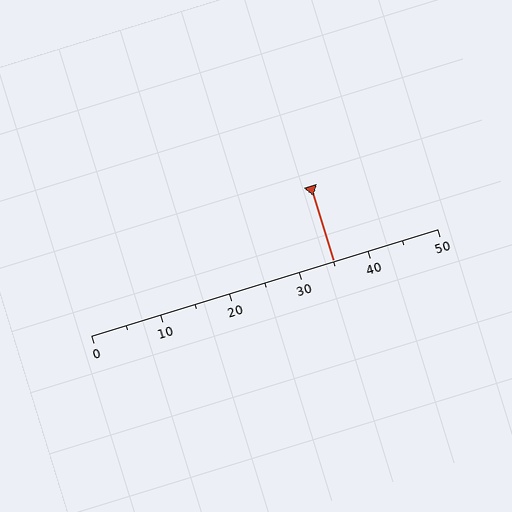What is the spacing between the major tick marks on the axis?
The major ticks are spaced 10 apart.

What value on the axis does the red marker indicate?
The marker indicates approximately 35.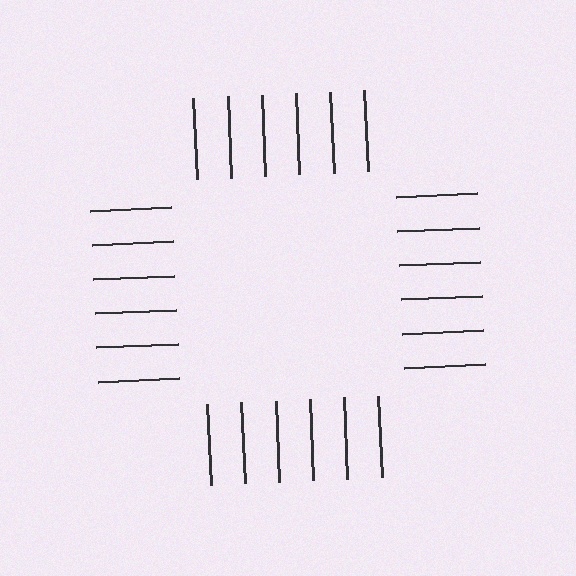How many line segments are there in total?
24 — 6 along each of the 4 edges.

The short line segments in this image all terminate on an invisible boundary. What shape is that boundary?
An illusory square — the line segments terminate on its edges but no continuous stroke is drawn.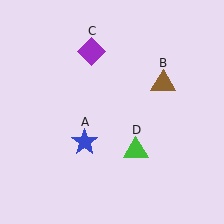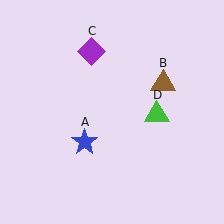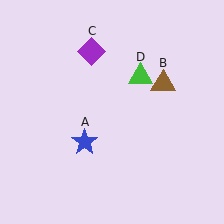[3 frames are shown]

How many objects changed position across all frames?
1 object changed position: green triangle (object D).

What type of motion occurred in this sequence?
The green triangle (object D) rotated counterclockwise around the center of the scene.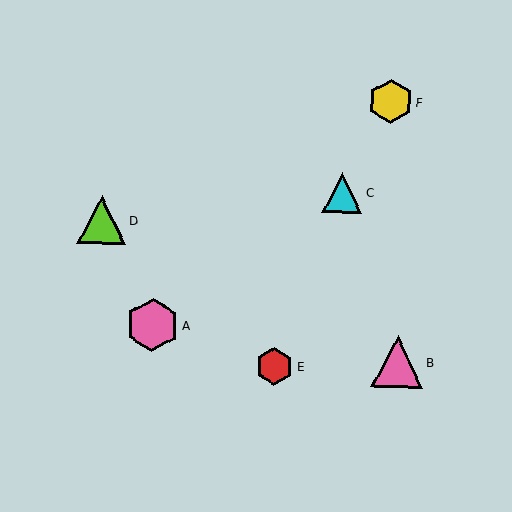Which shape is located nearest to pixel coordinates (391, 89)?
The yellow hexagon (labeled F) at (391, 101) is nearest to that location.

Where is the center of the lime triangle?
The center of the lime triangle is at (102, 220).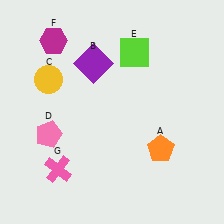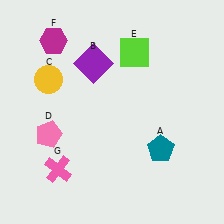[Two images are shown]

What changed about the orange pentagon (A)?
In Image 1, A is orange. In Image 2, it changed to teal.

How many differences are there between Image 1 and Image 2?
There is 1 difference between the two images.